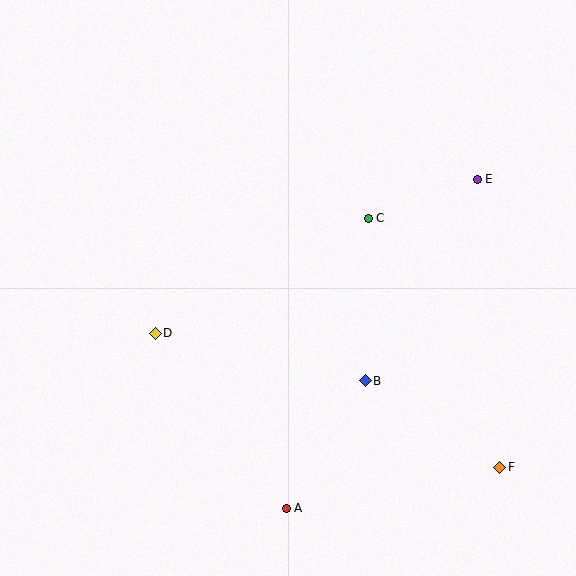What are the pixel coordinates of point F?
Point F is at (500, 467).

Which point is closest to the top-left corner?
Point D is closest to the top-left corner.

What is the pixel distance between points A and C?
The distance between A and C is 301 pixels.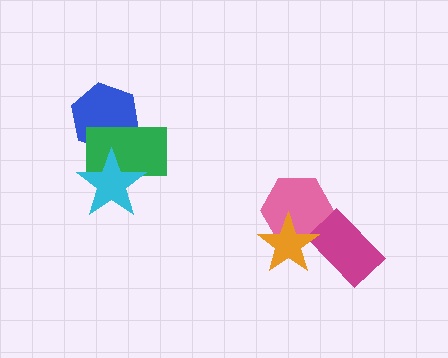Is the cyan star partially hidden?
No, no other shape covers it.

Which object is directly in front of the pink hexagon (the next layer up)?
The magenta rectangle is directly in front of the pink hexagon.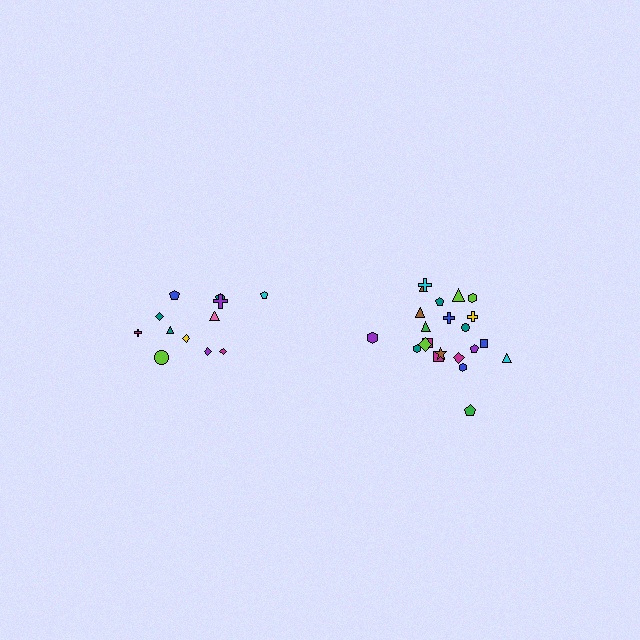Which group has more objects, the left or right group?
The right group.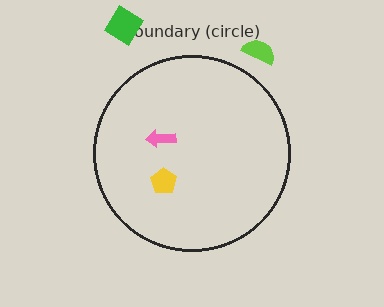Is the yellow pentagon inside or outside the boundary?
Inside.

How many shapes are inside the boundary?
2 inside, 2 outside.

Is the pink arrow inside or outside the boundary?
Inside.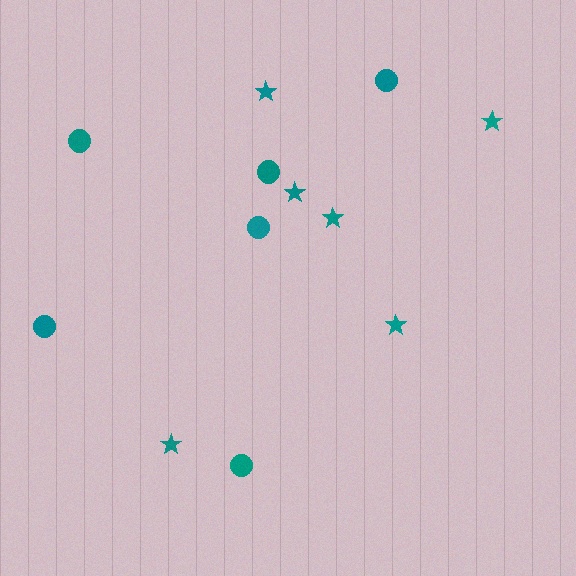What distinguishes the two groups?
There are 2 groups: one group of stars (6) and one group of circles (6).